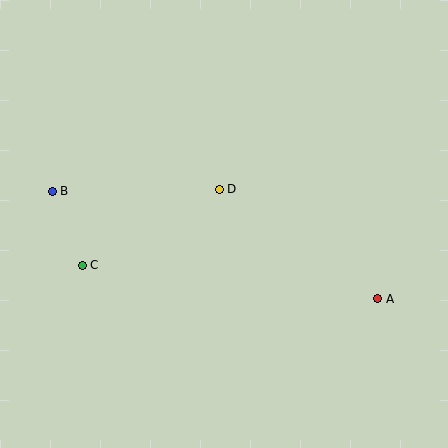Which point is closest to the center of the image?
Point D at (219, 189) is closest to the center.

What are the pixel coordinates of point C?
Point C is at (82, 265).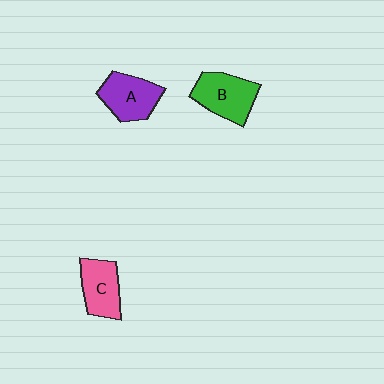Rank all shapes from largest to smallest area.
From largest to smallest: B (green), A (purple), C (pink).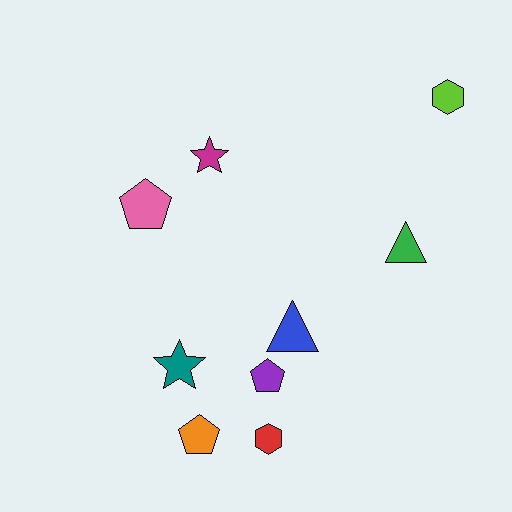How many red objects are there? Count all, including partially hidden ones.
There is 1 red object.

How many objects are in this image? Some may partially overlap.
There are 9 objects.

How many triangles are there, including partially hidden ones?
There are 2 triangles.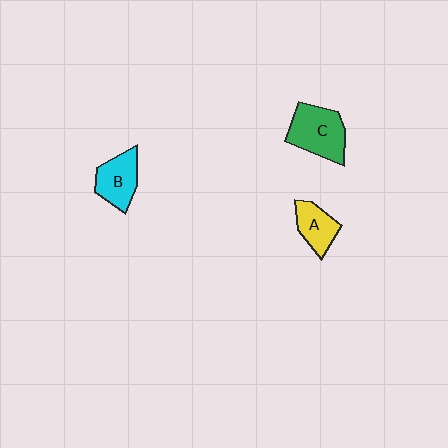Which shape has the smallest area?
Shape A (yellow).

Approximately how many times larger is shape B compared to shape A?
Approximately 1.2 times.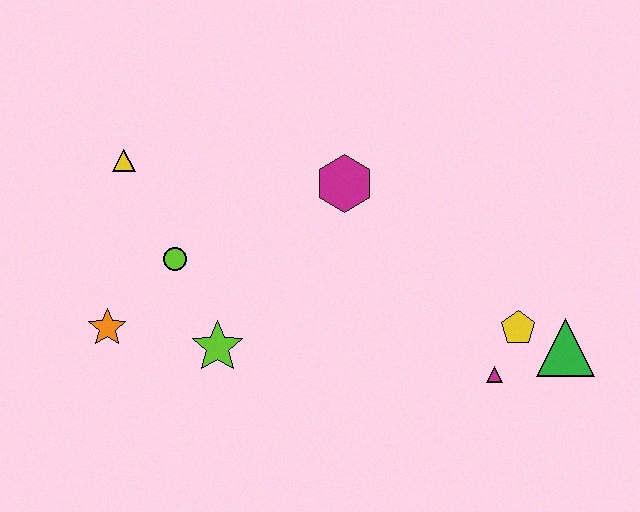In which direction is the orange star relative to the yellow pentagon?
The orange star is to the left of the yellow pentagon.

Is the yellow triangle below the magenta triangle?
No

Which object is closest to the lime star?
The lime circle is closest to the lime star.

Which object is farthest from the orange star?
The green triangle is farthest from the orange star.